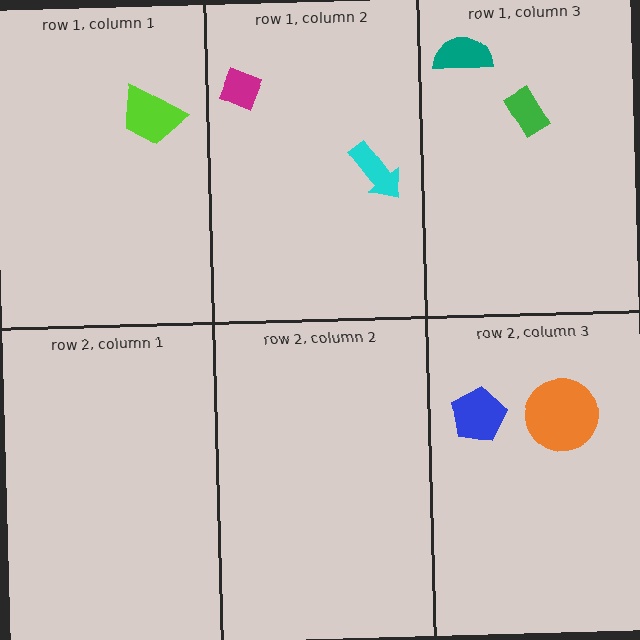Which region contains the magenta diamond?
The row 1, column 2 region.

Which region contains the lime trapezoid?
The row 1, column 1 region.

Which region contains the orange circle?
The row 2, column 3 region.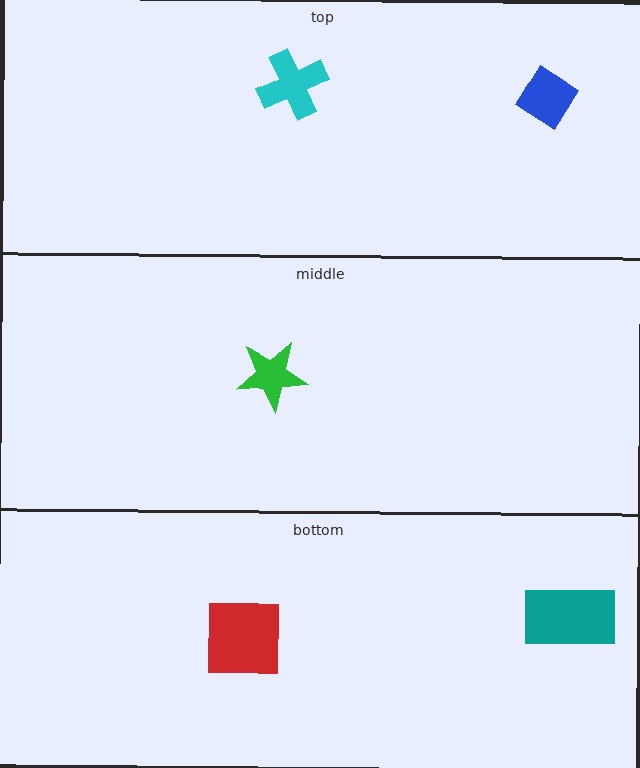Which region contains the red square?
The bottom region.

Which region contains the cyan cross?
The top region.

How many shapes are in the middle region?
1.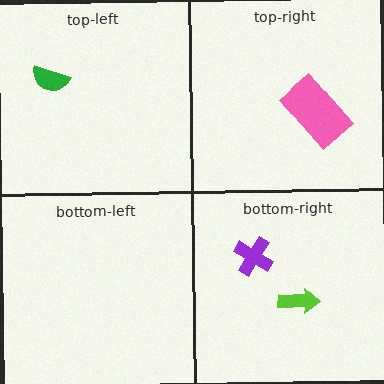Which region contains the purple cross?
The bottom-right region.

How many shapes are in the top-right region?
1.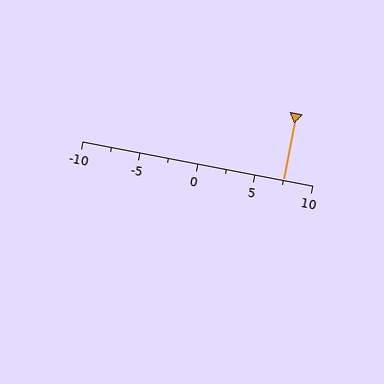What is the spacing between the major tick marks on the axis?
The major ticks are spaced 5 apart.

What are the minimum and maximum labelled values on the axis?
The axis runs from -10 to 10.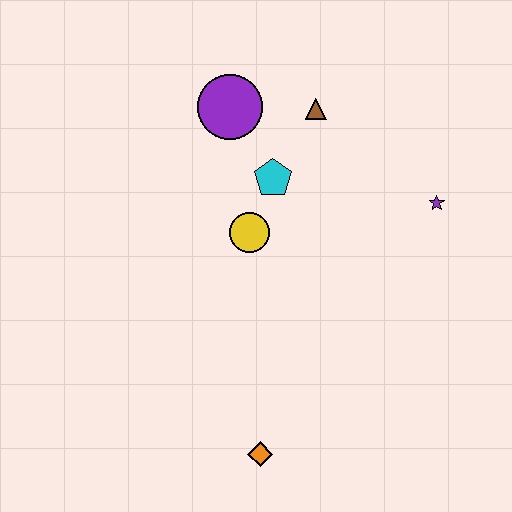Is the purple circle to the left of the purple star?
Yes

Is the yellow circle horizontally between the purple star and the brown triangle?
No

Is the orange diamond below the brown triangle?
Yes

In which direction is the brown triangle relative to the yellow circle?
The brown triangle is above the yellow circle.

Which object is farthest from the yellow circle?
The orange diamond is farthest from the yellow circle.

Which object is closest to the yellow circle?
The cyan pentagon is closest to the yellow circle.